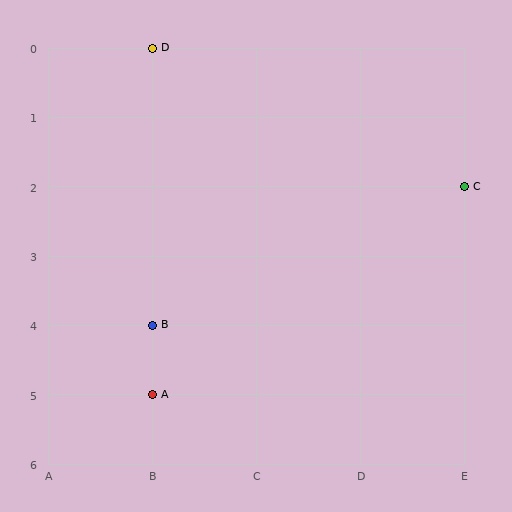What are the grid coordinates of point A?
Point A is at grid coordinates (B, 5).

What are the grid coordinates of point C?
Point C is at grid coordinates (E, 2).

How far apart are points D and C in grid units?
Points D and C are 3 columns and 2 rows apart (about 3.6 grid units diagonally).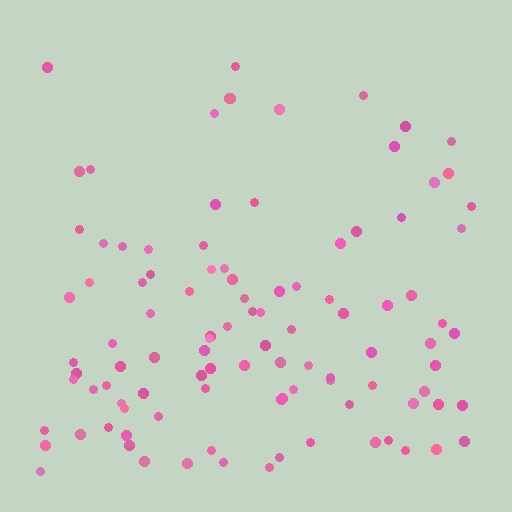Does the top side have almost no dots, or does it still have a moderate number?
Still a moderate number, just noticeably fewer than the bottom.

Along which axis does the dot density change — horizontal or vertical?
Vertical.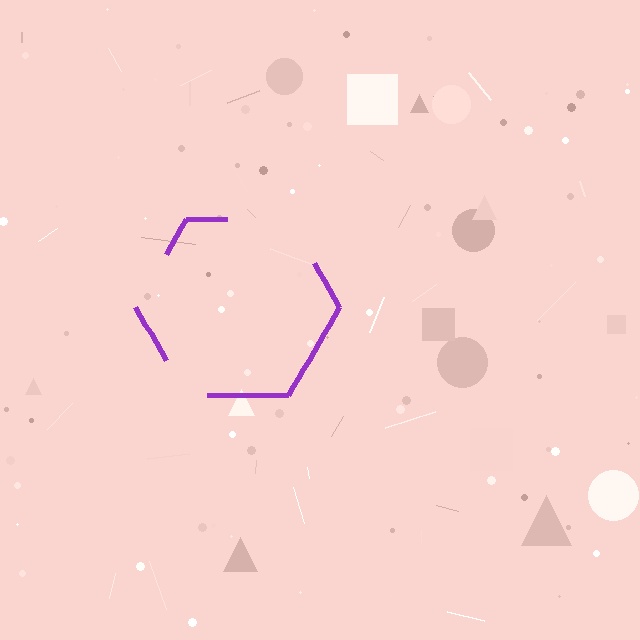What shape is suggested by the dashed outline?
The dashed outline suggests a hexagon.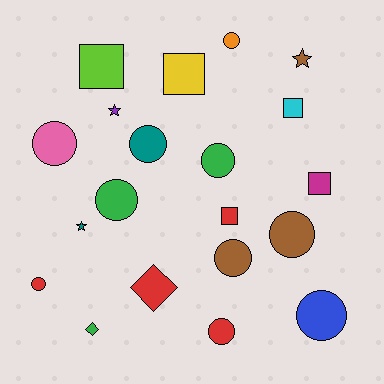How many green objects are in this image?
There are 3 green objects.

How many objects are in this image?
There are 20 objects.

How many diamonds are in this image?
There are 2 diamonds.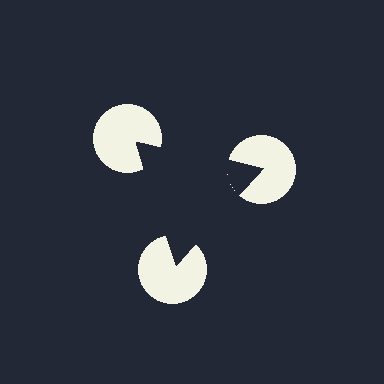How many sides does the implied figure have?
3 sides.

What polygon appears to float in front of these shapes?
An illusory triangle — its edges are inferred from the aligned wedge cuts in the pac-man discs, not physically drawn.